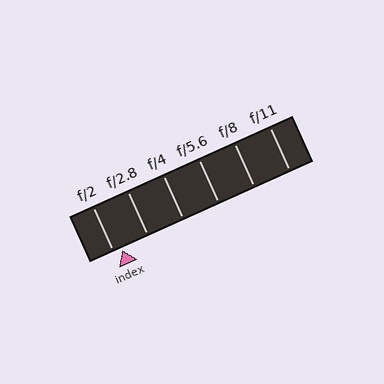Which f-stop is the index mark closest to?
The index mark is closest to f/2.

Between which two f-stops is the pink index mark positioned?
The index mark is between f/2 and f/2.8.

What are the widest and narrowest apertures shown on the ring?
The widest aperture shown is f/2 and the narrowest is f/11.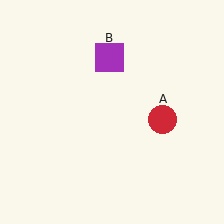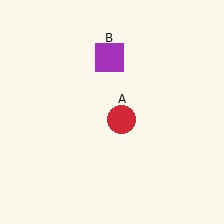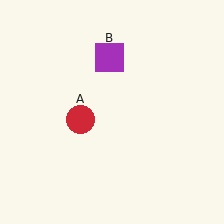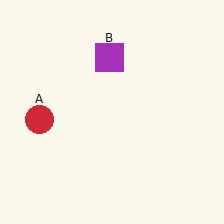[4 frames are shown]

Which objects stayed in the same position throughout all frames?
Purple square (object B) remained stationary.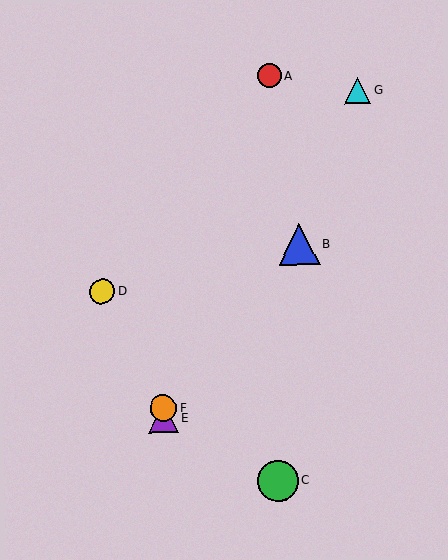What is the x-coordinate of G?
Object G is at x≈358.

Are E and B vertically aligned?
No, E is at x≈163 and B is at x≈299.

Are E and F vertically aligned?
Yes, both are at x≈163.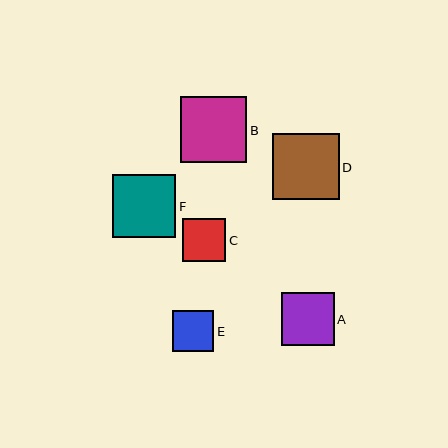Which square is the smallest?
Square E is the smallest with a size of approximately 41 pixels.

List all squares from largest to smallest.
From largest to smallest: B, D, F, A, C, E.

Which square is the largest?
Square B is the largest with a size of approximately 67 pixels.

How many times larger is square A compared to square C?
Square A is approximately 1.2 times the size of square C.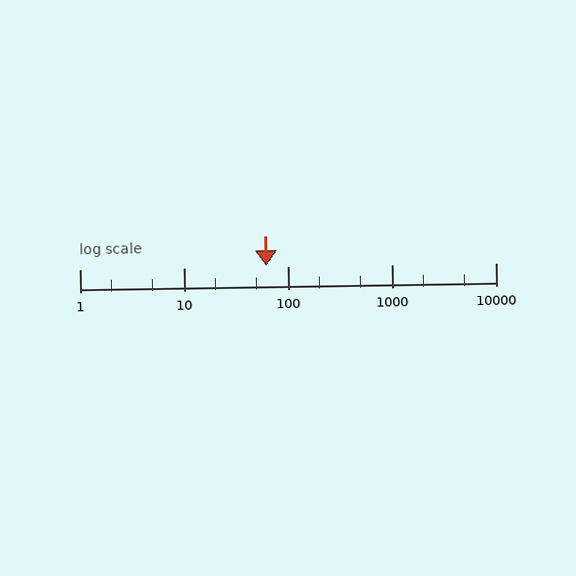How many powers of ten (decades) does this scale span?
The scale spans 4 decades, from 1 to 10000.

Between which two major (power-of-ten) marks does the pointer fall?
The pointer is between 10 and 100.